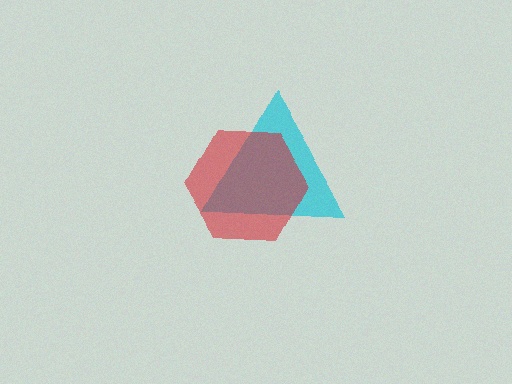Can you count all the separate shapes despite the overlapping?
Yes, there are 2 separate shapes.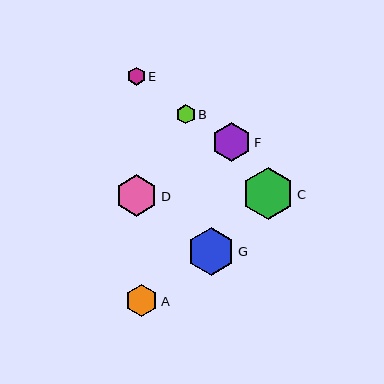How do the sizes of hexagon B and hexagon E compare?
Hexagon B and hexagon E are approximately the same size.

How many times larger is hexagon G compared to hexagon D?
Hexagon G is approximately 1.1 times the size of hexagon D.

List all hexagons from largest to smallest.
From largest to smallest: C, G, D, F, A, B, E.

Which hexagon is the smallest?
Hexagon E is the smallest with a size of approximately 18 pixels.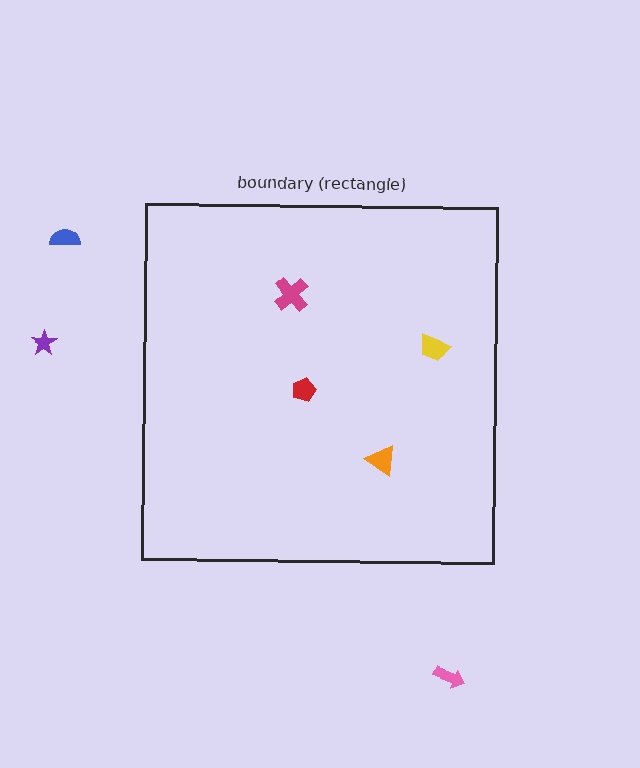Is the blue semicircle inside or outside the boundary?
Outside.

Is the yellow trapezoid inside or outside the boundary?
Inside.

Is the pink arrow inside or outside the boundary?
Outside.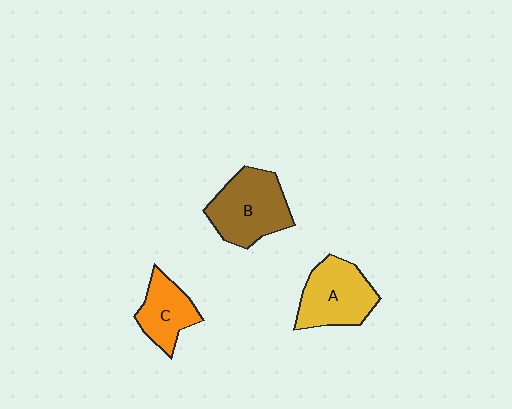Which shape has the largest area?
Shape B (brown).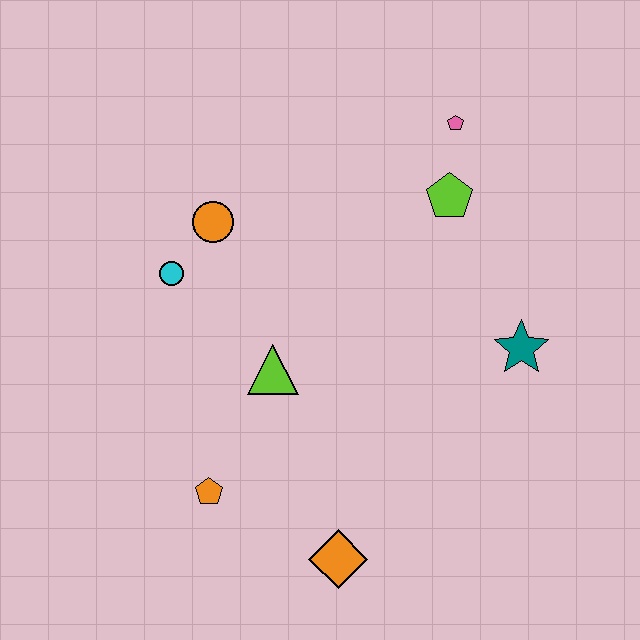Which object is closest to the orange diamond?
The orange pentagon is closest to the orange diamond.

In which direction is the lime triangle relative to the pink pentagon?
The lime triangle is below the pink pentagon.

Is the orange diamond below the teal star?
Yes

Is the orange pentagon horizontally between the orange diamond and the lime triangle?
No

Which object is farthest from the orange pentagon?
The pink pentagon is farthest from the orange pentagon.